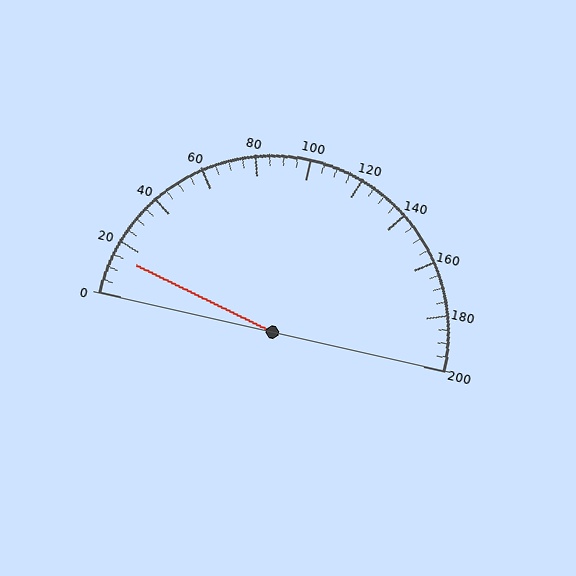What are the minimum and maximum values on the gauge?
The gauge ranges from 0 to 200.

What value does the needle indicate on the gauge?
The needle indicates approximately 15.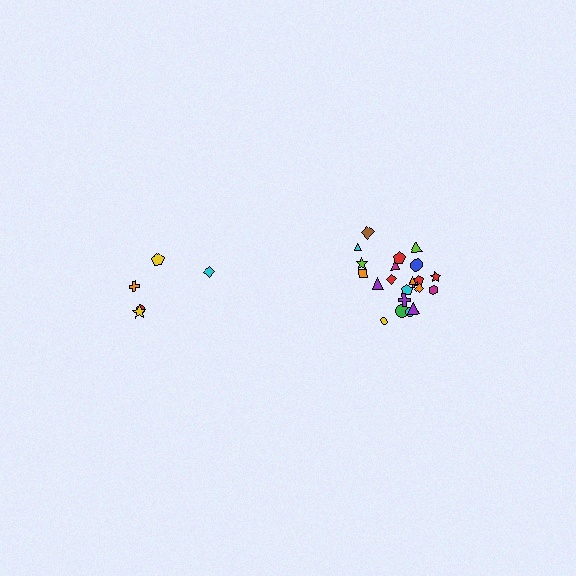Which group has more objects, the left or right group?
The right group.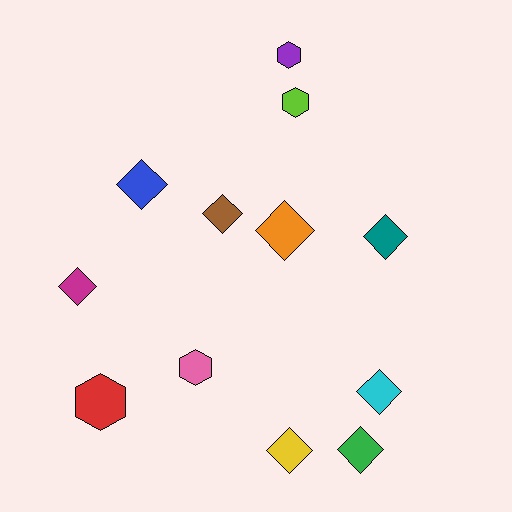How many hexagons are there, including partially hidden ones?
There are 4 hexagons.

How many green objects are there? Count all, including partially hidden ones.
There is 1 green object.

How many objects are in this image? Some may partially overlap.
There are 12 objects.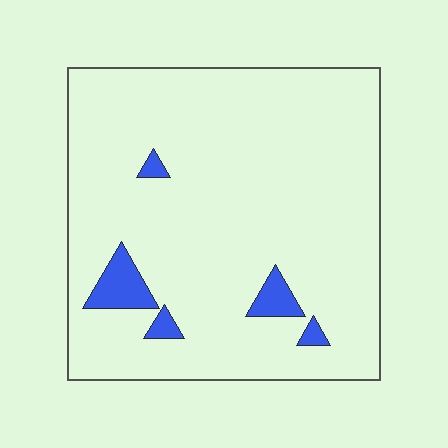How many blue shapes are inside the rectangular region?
5.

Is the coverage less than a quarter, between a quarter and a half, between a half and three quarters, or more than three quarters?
Less than a quarter.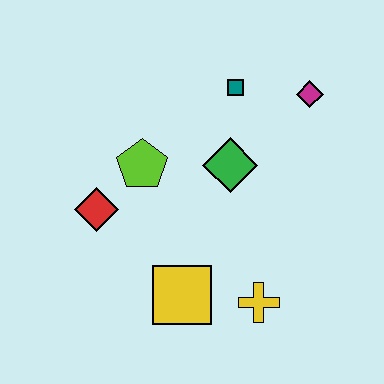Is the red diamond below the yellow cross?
No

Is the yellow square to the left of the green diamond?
Yes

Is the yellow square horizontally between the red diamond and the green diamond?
Yes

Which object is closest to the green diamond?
The teal square is closest to the green diamond.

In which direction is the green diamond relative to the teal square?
The green diamond is below the teal square.